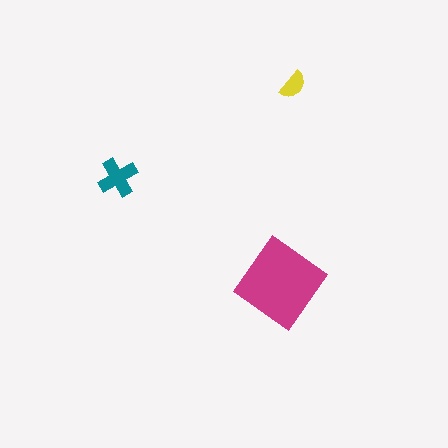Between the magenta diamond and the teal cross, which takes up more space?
The magenta diamond.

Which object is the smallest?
The yellow semicircle.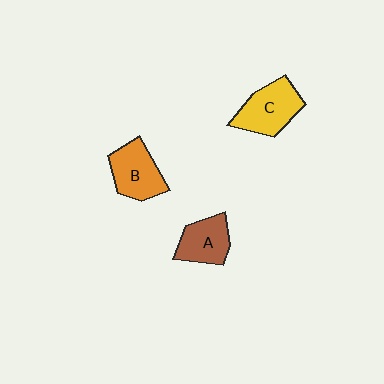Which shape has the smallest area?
Shape A (brown).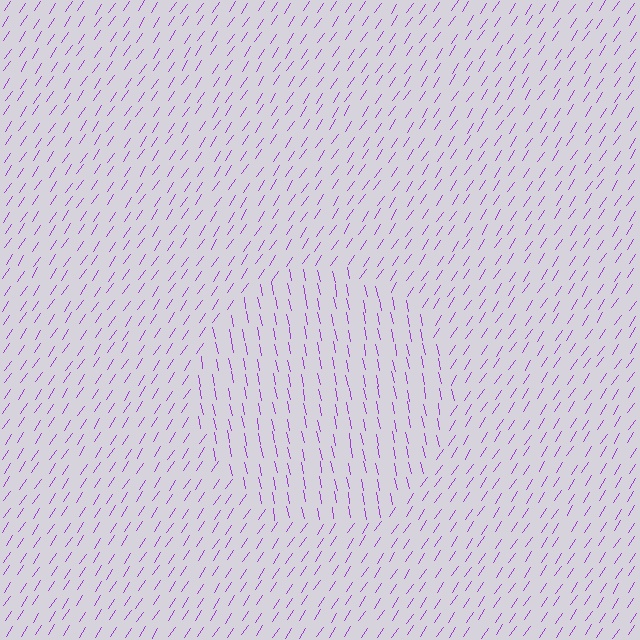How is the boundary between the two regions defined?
The boundary is defined purely by a change in line orientation (approximately 45 degrees difference). All lines are the same color and thickness.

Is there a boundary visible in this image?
Yes, there is a texture boundary formed by a change in line orientation.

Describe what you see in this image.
The image is filled with small purple line segments. A circle region in the image has lines oriented differently from the surrounding lines, creating a visible texture boundary.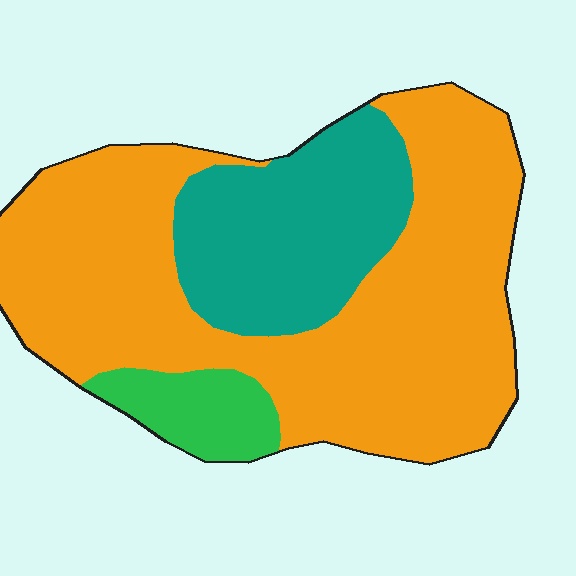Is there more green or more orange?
Orange.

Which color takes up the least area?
Green, at roughly 10%.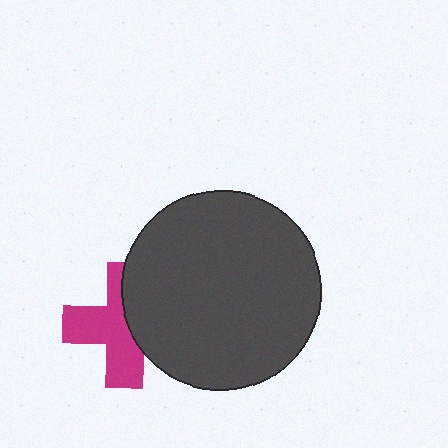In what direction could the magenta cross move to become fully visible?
The magenta cross could move left. That would shift it out from behind the dark gray circle entirely.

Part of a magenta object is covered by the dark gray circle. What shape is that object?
It is a cross.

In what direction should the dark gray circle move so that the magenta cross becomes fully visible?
The dark gray circle should move right. That is the shortest direction to clear the overlap and leave the magenta cross fully visible.